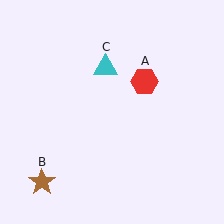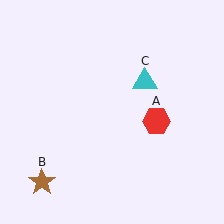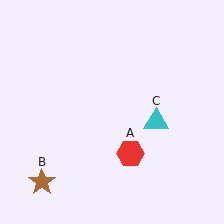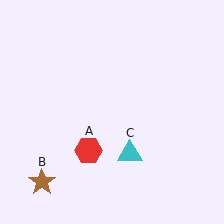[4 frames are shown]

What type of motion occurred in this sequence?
The red hexagon (object A), cyan triangle (object C) rotated clockwise around the center of the scene.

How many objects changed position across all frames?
2 objects changed position: red hexagon (object A), cyan triangle (object C).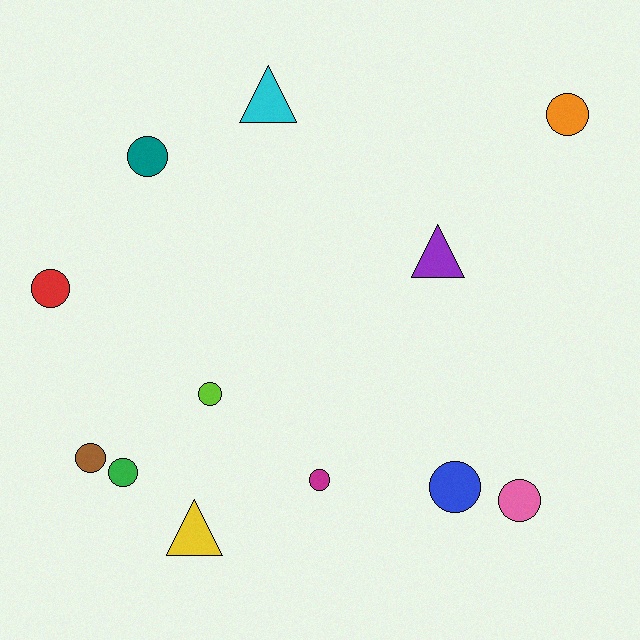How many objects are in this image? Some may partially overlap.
There are 12 objects.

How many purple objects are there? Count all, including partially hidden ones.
There is 1 purple object.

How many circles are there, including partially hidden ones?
There are 9 circles.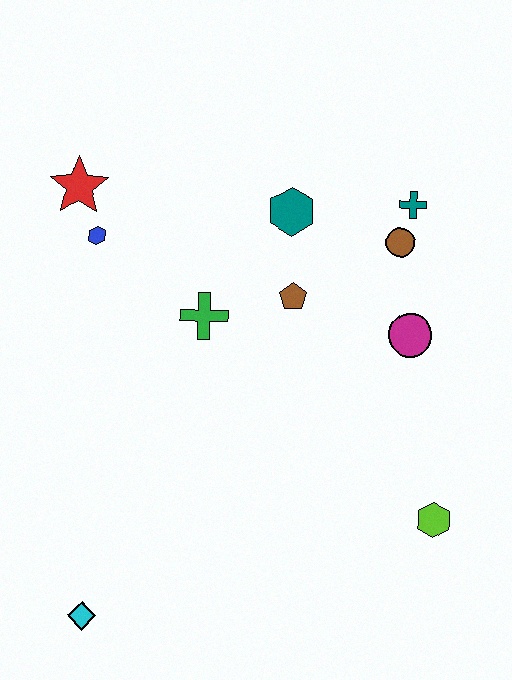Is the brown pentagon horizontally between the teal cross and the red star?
Yes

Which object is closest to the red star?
The blue hexagon is closest to the red star.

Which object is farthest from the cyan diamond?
The teal cross is farthest from the cyan diamond.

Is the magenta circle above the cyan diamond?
Yes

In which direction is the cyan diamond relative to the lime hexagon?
The cyan diamond is to the left of the lime hexagon.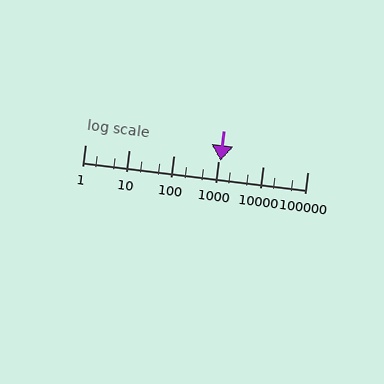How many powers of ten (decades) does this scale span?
The scale spans 5 decades, from 1 to 100000.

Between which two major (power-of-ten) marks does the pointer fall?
The pointer is between 1000 and 10000.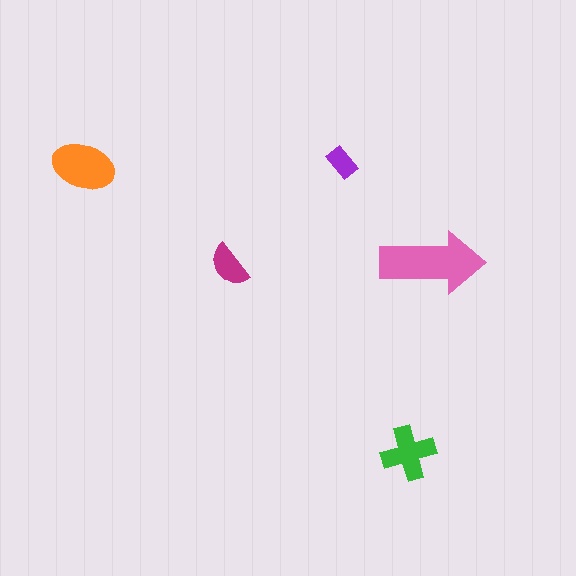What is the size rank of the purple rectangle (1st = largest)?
5th.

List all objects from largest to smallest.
The pink arrow, the orange ellipse, the green cross, the magenta semicircle, the purple rectangle.